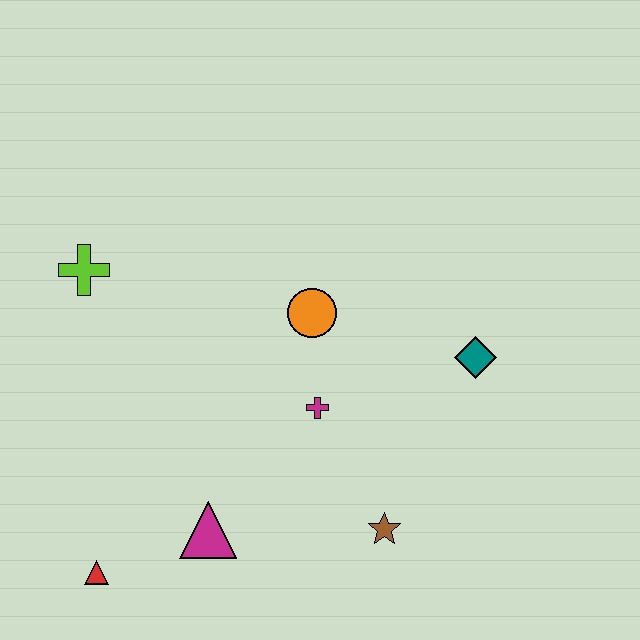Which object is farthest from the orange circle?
The red triangle is farthest from the orange circle.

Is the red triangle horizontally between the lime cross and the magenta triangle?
Yes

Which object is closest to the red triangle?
The magenta triangle is closest to the red triangle.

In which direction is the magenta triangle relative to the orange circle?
The magenta triangle is below the orange circle.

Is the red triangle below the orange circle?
Yes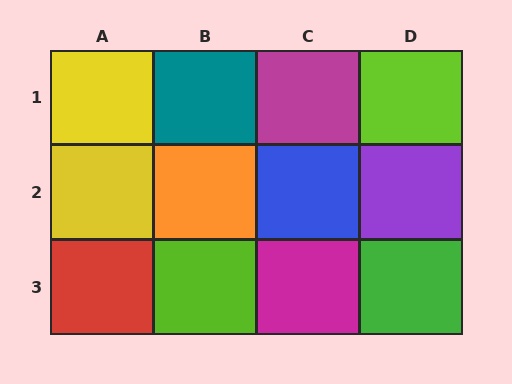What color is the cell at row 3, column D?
Green.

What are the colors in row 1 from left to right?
Yellow, teal, magenta, lime.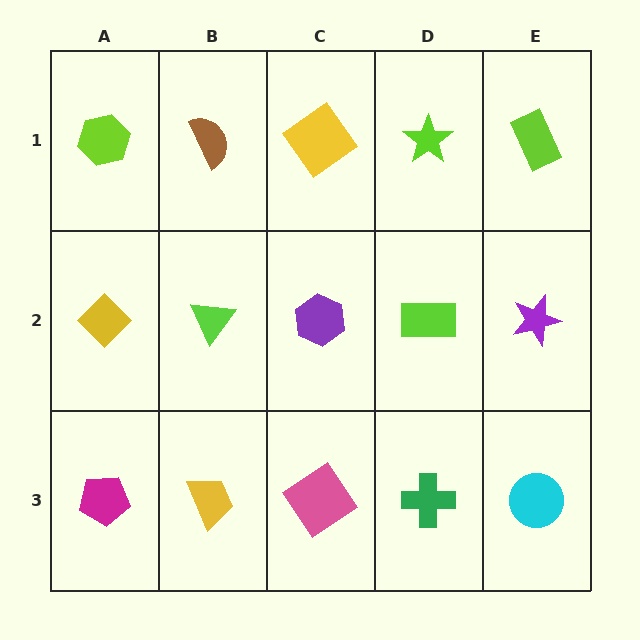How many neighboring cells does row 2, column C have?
4.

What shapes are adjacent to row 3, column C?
A purple hexagon (row 2, column C), a yellow trapezoid (row 3, column B), a green cross (row 3, column D).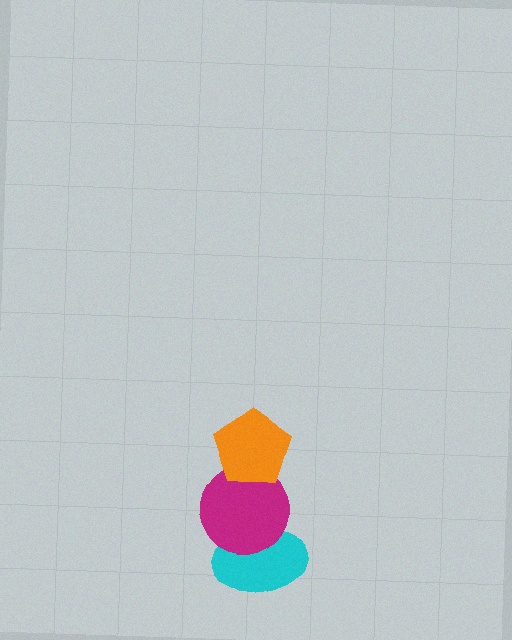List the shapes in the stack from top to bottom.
From top to bottom: the orange pentagon, the magenta circle, the cyan ellipse.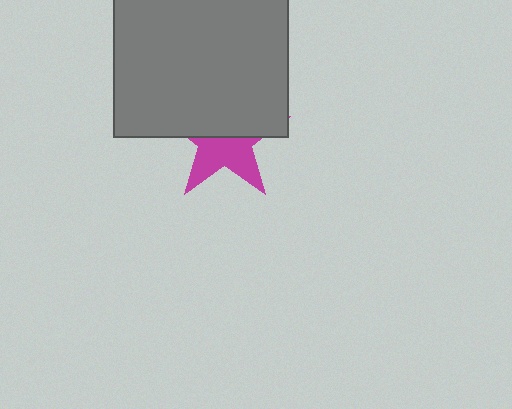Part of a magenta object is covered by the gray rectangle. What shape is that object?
It is a star.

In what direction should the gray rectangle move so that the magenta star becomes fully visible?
The gray rectangle should move up. That is the shortest direction to clear the overlap and leave the magenta star fully visible.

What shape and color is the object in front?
The object in front is a gray rectangle.